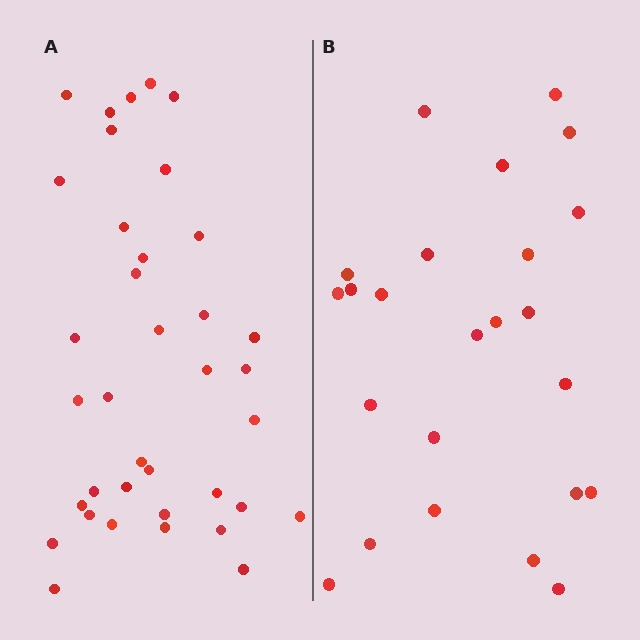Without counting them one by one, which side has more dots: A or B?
Region A (the left region) has more dots.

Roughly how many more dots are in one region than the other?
Region A has approximately 15 more dots than region B.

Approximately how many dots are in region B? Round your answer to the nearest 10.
About 20 dots. (The exact count is 24, which rounds to 20.)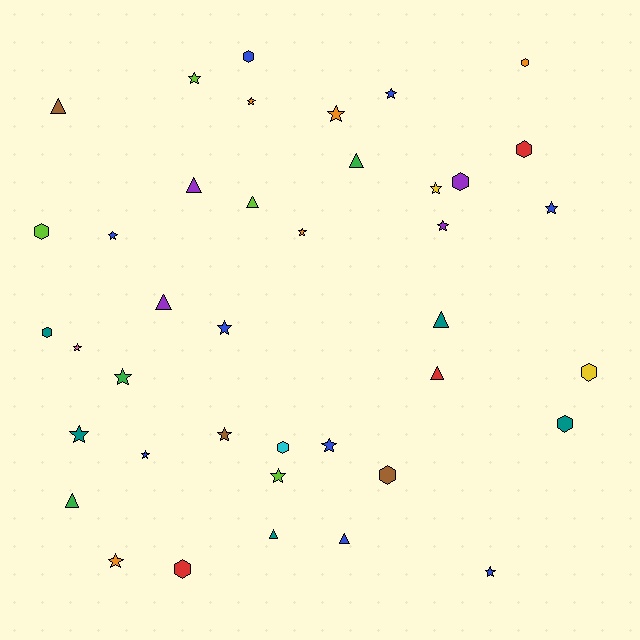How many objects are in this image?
There are 40 objects.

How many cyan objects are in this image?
There is 1 cyan object.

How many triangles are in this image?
There are 10 triangles.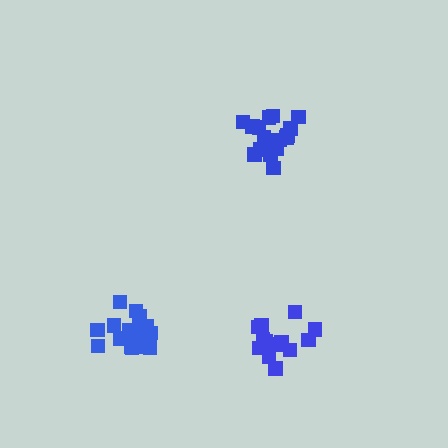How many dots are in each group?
Group 1: 17 dots, Group 2: 18 dots, Group 3: 14 dots (49 total).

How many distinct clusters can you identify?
There are 3 distinct clusters.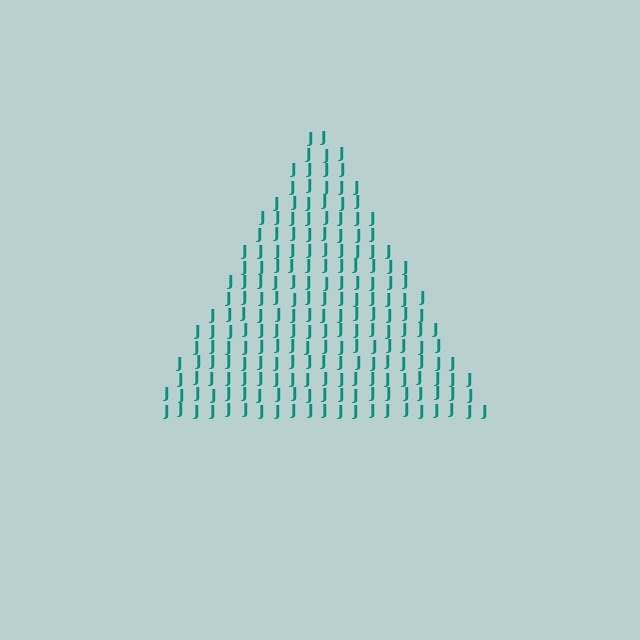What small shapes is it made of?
It is made of small letter J's.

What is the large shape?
The large shape is a triangle.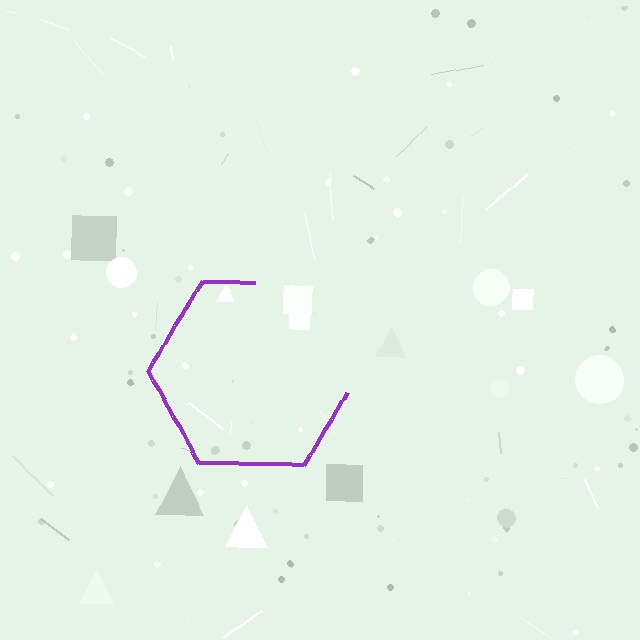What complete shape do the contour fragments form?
The contour fragments form a hexagon.